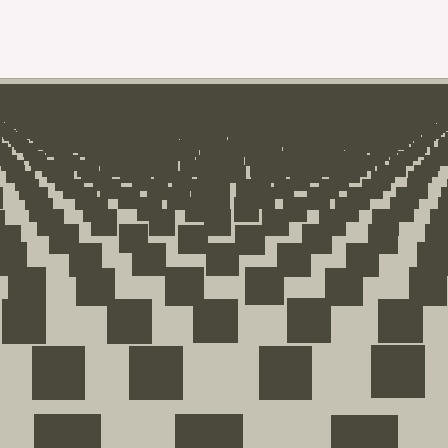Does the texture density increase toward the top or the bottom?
Density increases toward the top.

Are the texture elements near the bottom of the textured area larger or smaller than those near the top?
Larger. Near the bottom, elements are closer to the viewer and appear at a bigger on-screen size.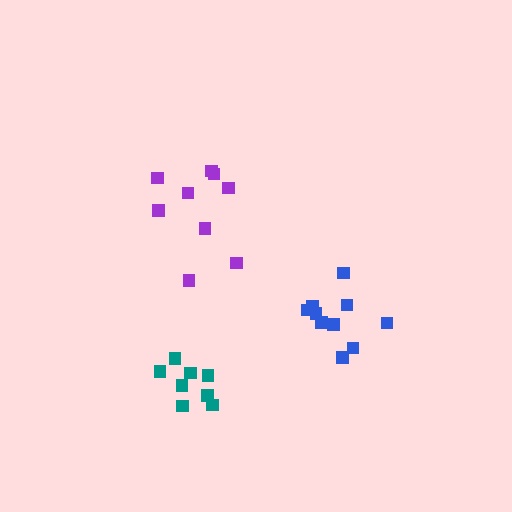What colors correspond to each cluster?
The clusters are colored: blue, teal, purple.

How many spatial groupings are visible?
There are 3 spatial groupings.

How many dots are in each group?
Group 1: 10 dots, Group 2: 8 dots, Group 3: 9 dots (27 total).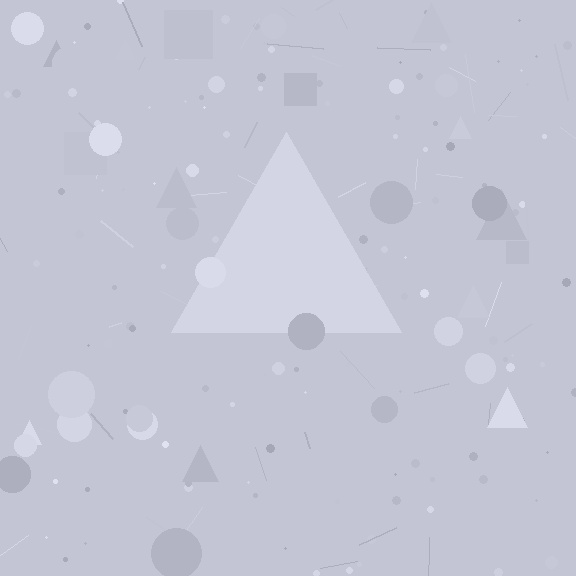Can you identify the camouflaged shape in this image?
The camouflaged shape is a triangle.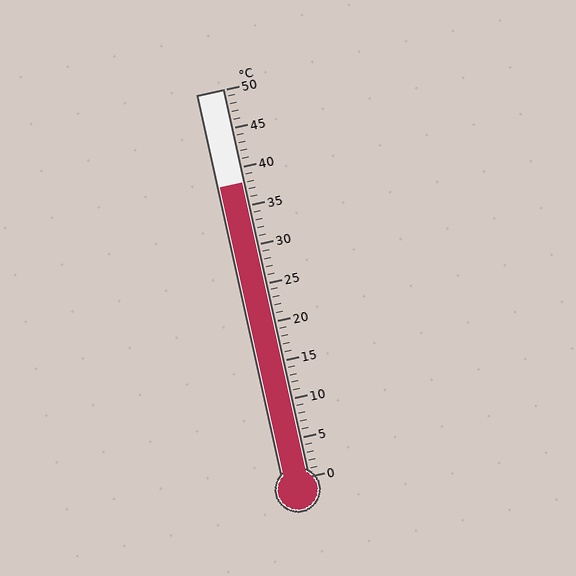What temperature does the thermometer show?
The thermometer shows approximately 38°C.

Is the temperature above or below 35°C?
The temperature is above 35°C.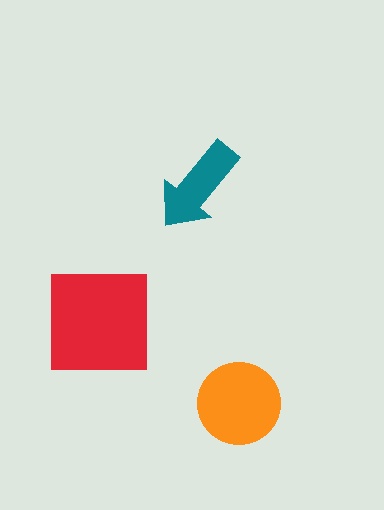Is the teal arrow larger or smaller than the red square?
Smaller.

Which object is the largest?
The red square.